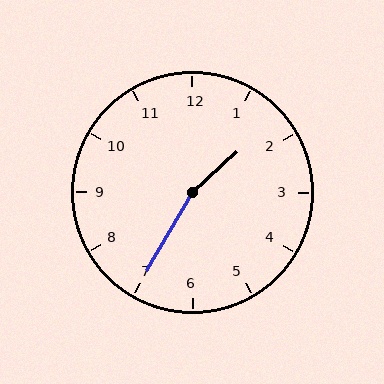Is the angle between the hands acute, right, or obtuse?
It is obtuse.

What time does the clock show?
1:35.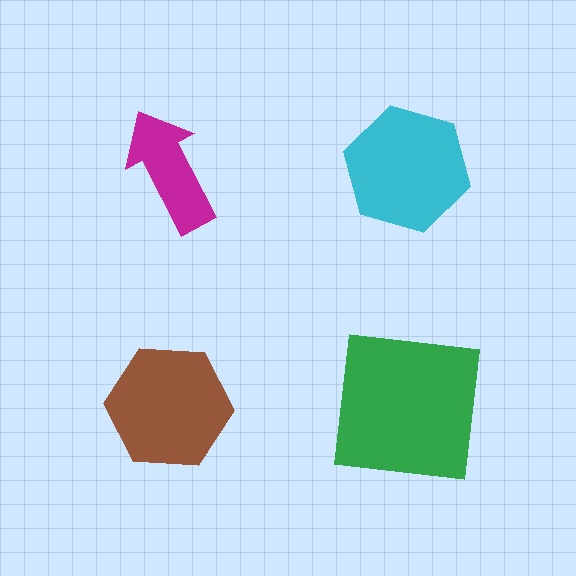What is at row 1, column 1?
A magenta arrow.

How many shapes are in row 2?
2 shapes.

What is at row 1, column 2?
A cyan hexagon.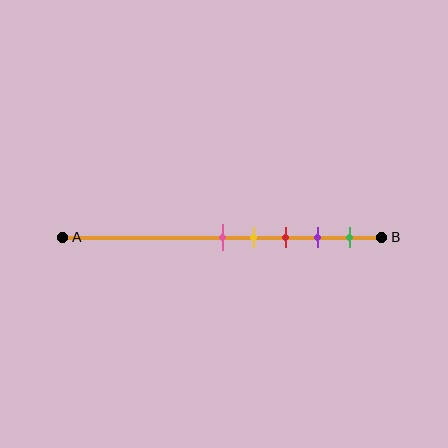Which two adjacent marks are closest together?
The pink and yellow marks are the closest adjacent pair.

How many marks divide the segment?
There are 5 marks dividing the segment.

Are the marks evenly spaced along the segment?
Yes, the marks are approximately evenly spaced.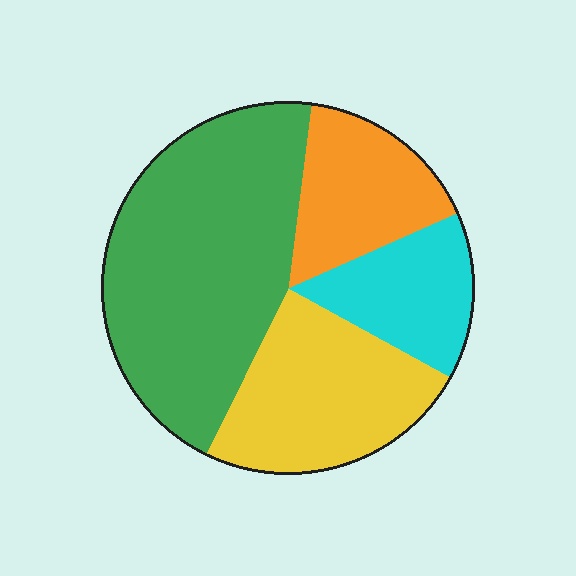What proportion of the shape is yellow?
Yellow takes up about one quarter (1/4) of the shape.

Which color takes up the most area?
Green, at roughly 45%.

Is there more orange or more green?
Green.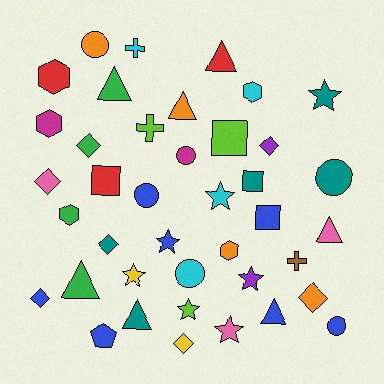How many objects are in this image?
There are 40 objects.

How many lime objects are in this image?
There are 3 lime objects.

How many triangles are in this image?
There are 7 triangles.